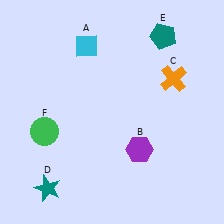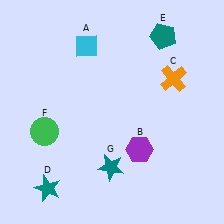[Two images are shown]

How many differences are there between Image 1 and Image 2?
There is 1 difference between the two images.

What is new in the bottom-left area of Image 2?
A teal star (G) was added in the bottom-left area of Image 2.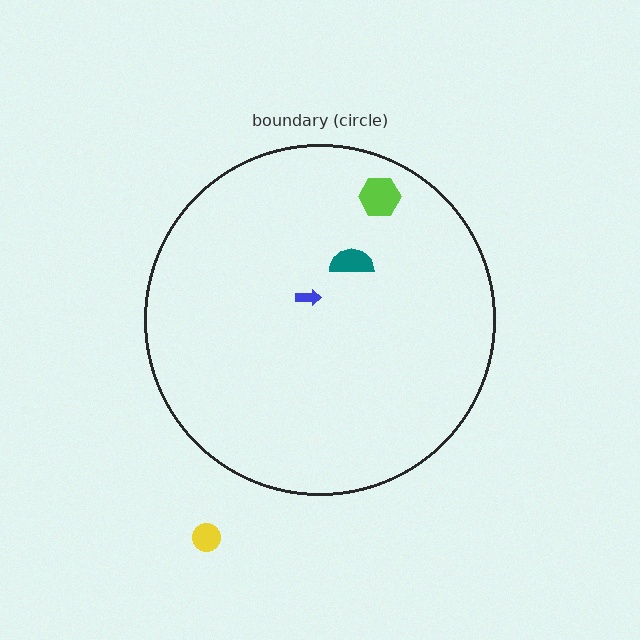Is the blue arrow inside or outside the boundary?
Inside.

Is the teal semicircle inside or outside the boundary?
Inside.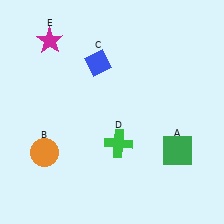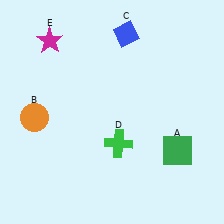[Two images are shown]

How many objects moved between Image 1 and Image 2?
2 objects moved between the two images.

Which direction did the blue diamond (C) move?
The blue diamond (C) moved up.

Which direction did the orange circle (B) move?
The orange circle (B) moved up.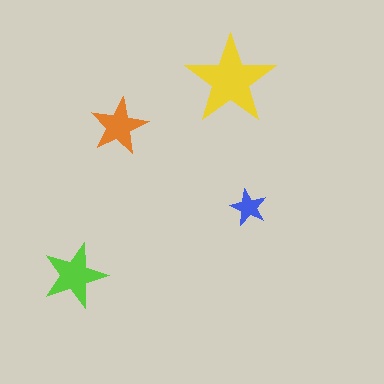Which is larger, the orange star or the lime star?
The lime one.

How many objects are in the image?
There are 4 objects in the image.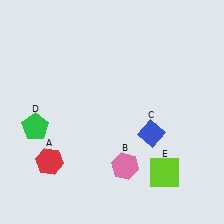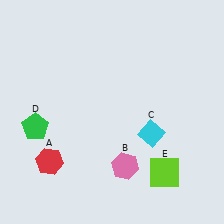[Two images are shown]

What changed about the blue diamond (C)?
In Image 1, C is blue. In Image 2, it changed to cyan.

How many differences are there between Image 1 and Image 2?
There is 1 difference between the two images.